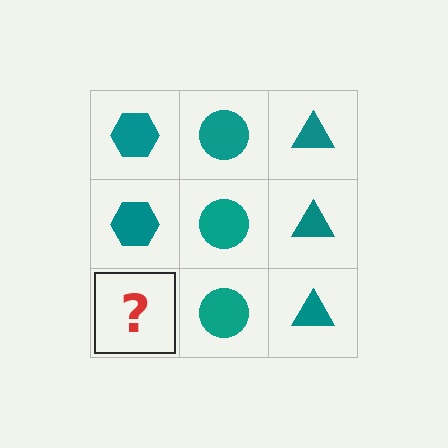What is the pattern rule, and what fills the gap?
The rule is that each column has a consistent shape. The gap should be filled with a teal hexagon.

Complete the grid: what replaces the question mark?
The question mark should be replaced with a teal hexagon.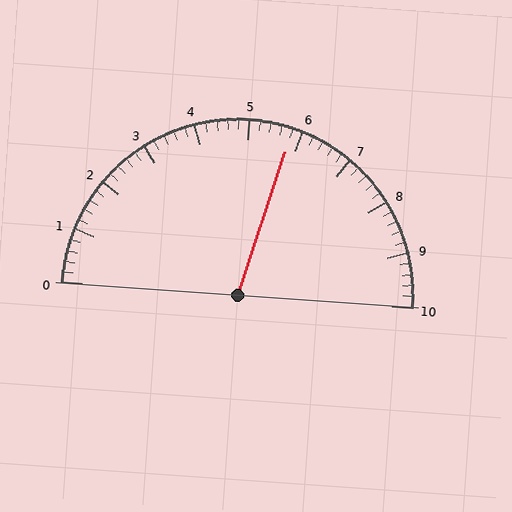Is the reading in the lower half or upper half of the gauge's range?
The reading is in the upper half of the range (0 to 10).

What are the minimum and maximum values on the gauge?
The gauge ranges from 0 to 10.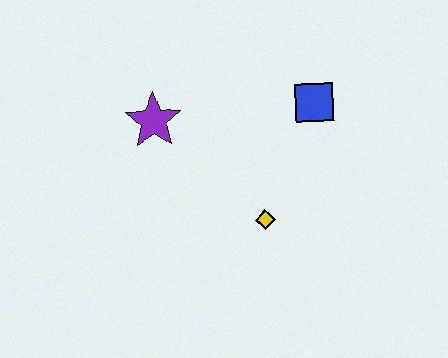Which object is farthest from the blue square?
The purple star is farthest from the blue square.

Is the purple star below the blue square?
Yes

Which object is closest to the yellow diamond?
The blue square is closest to the yellow diamond.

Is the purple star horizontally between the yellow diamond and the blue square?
No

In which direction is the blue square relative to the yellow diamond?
The blue square is above the yellow diamond.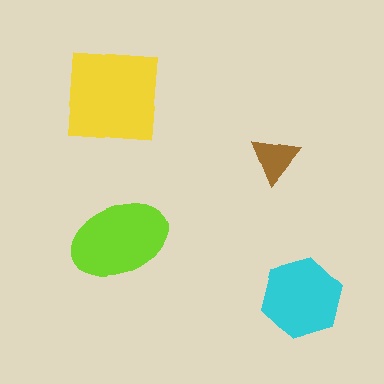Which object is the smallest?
The brown triangle.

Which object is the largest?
The yellow square.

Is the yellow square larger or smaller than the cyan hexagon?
Larger.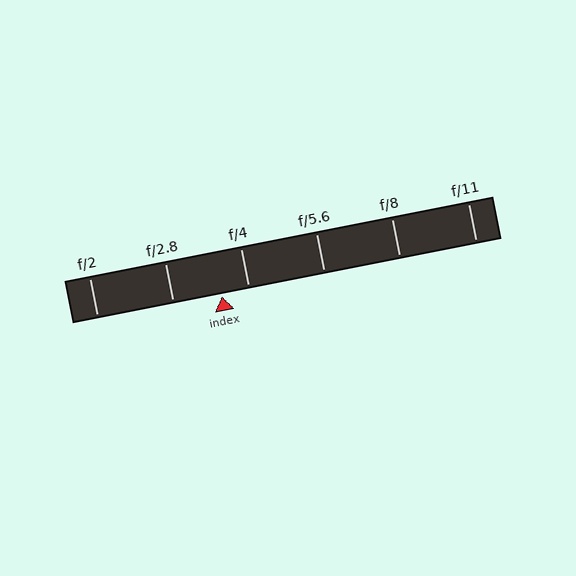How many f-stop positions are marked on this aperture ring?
There are 6 f-stop positions marked.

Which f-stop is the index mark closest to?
The index mark is closest to f/4.